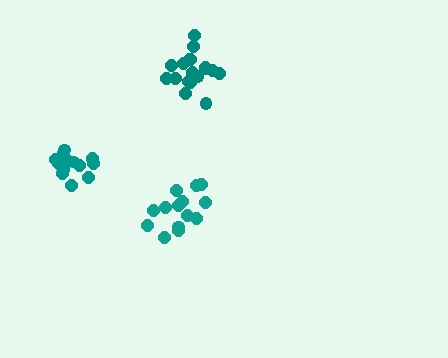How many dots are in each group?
Group 1: 15 dots, Group 2: 14 dots, Group 3: 18 dots (47 total).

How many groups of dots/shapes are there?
There are 3 groups.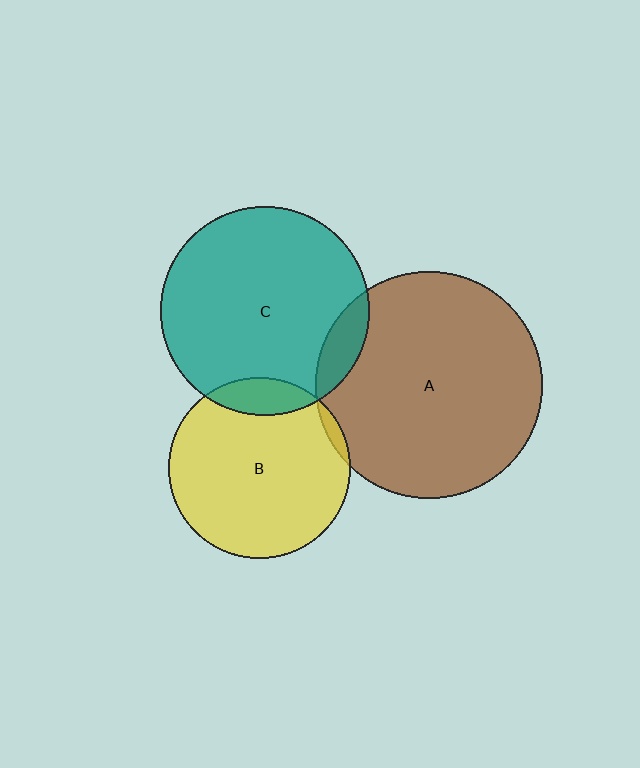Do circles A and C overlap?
Yes.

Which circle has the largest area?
Circle A (brown).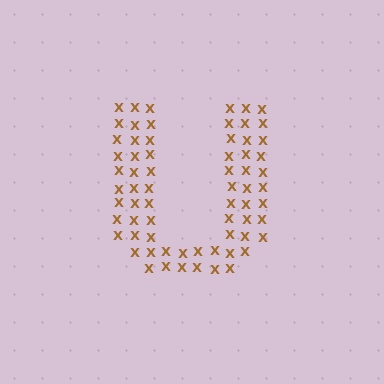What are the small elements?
The small elements are letter X's.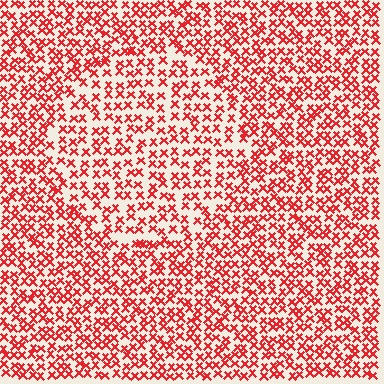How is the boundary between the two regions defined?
The boundary is defined by a change in element density (approximately 1.5x ratio). All elements are the same color, size, and shape.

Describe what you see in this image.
The image contains small red elements arranged at two different densities. A circle-shaped region is visible where the elements are less densely packed than the surrounding area.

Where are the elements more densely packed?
The elements are more densely packed outside the circle boundary.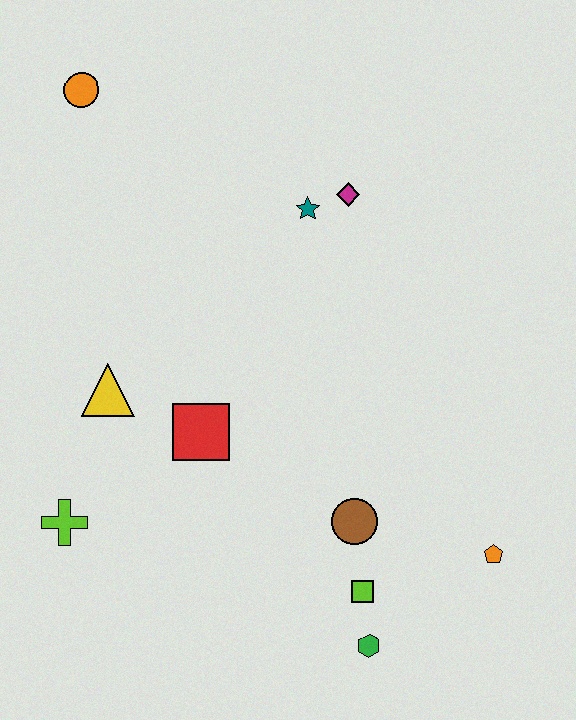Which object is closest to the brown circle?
The lime square is closest to the brown circle.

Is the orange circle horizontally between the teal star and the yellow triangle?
No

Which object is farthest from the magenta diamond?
The green hexagon is farthest from the magenta diamond.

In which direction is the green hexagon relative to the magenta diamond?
The green hexagon is below the magenta diamond.